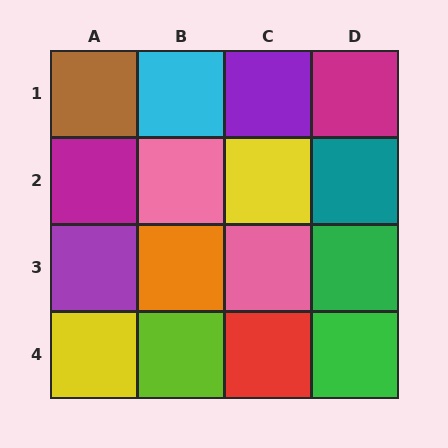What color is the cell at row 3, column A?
Purple.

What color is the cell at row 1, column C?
Purple.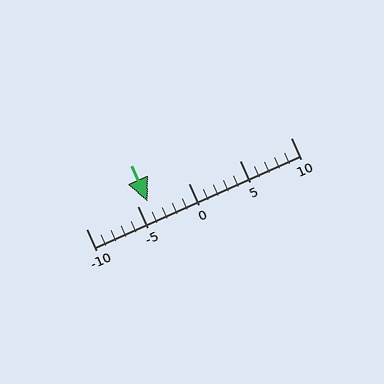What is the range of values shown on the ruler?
The ruler shows values from -10 to 10.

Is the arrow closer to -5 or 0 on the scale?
The arrow is closer to -5.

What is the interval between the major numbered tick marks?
The major tick marks are spaced 5 units apart.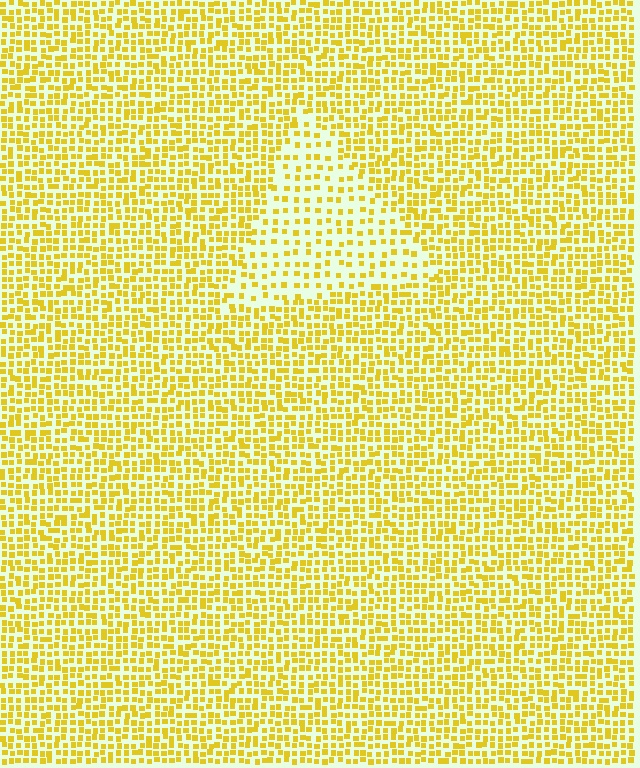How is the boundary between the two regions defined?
The boundary is defined by a change in element density (approximately 2.0x ratio). All elements are the same color, size, and shape.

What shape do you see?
I see a triangle.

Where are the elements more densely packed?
The elements are more densely packed outside the triangle boundary.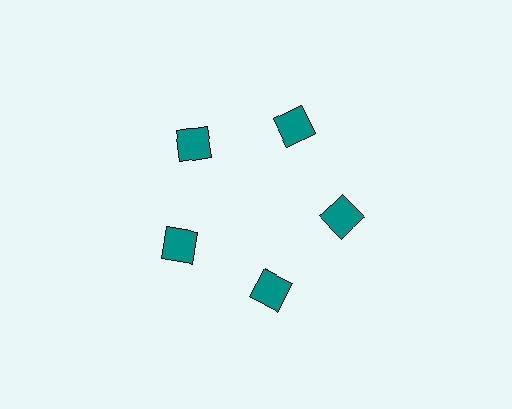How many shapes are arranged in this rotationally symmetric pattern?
There are 5 shapes, arranged in 5 groups of 1.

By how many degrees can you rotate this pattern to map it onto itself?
The pattern maps onto itself every 72 degrees of rotation.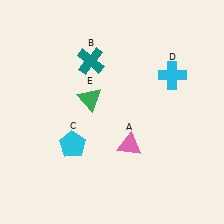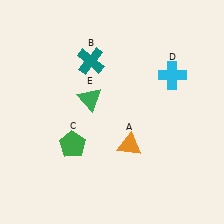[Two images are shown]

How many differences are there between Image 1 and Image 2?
There are 2 differences between the two images.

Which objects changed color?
A changed from pink to orange. C changed from cyan to green.